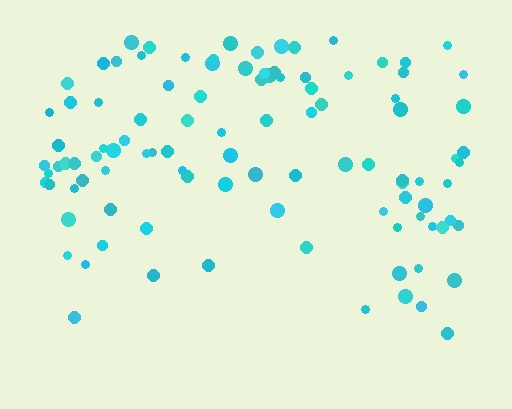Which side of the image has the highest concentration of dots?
The top.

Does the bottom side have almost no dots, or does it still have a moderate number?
Still a moderate number, just noticeably fewer than the top.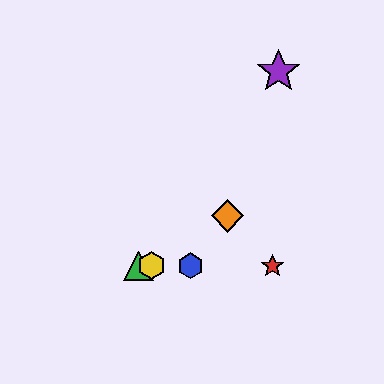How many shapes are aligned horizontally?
4 shapes (the red star, the blue hexagon, the green triangle, the yellow hexagon) are aligned horizontally.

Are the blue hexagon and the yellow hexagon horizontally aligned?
Yes, both are at y≈266.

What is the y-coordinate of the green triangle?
The green triangle is at y≈266.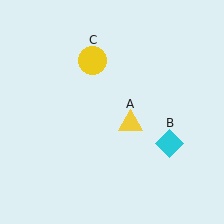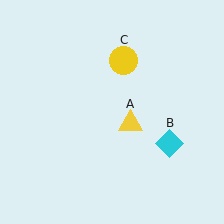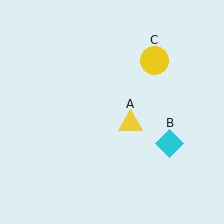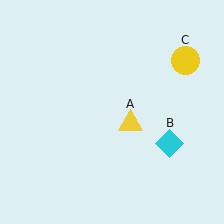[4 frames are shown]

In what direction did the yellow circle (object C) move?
The yellow circle (object C) moved right.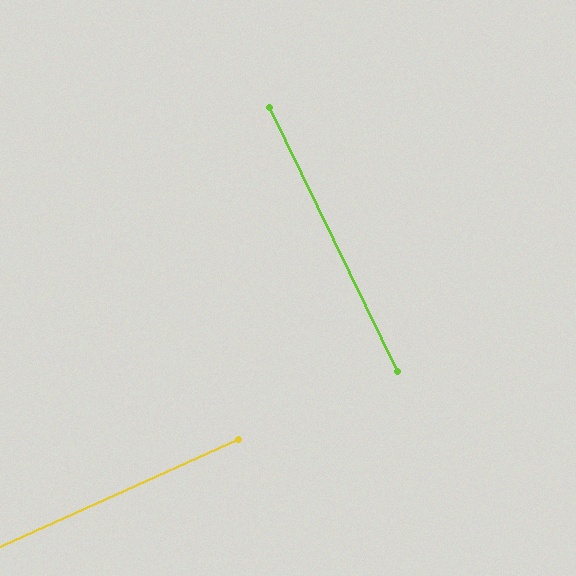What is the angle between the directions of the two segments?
Approximately 88 degrees.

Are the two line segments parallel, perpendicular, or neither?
Perpendicular — they meet at approximately 88°.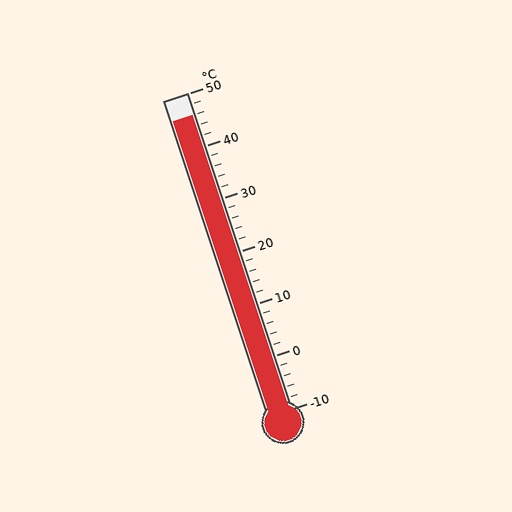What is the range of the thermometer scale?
The thermometer scale ranges from -10°C to 50°C.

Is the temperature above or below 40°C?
The temperature is above 40°C.